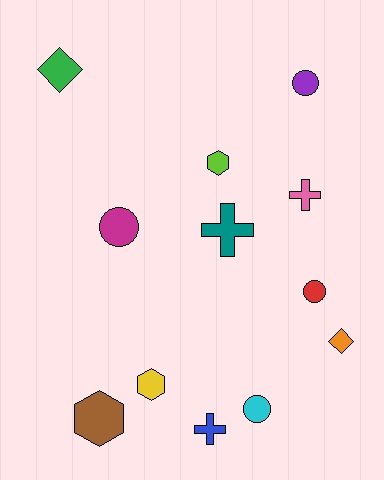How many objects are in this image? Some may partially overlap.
There are 12 objects.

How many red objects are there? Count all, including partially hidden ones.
There is 1 red object.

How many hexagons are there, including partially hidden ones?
There are 3 hexagons.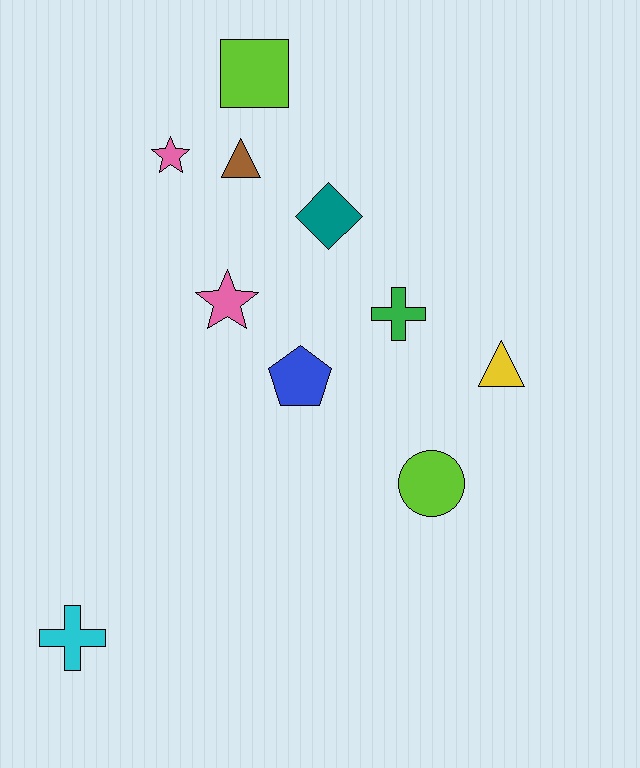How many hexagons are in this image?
There are no hexagons.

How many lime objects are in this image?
There are 2 lime objects.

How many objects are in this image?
There are 10 objects.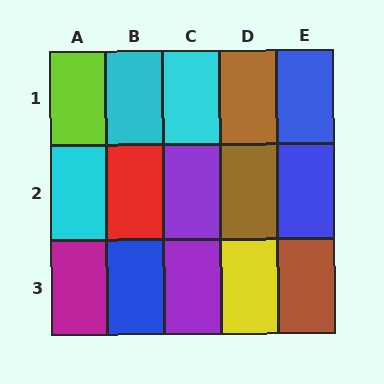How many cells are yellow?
1 cell is yellow.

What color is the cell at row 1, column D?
Brown.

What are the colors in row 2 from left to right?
Cyan, red, purple, brown, blue.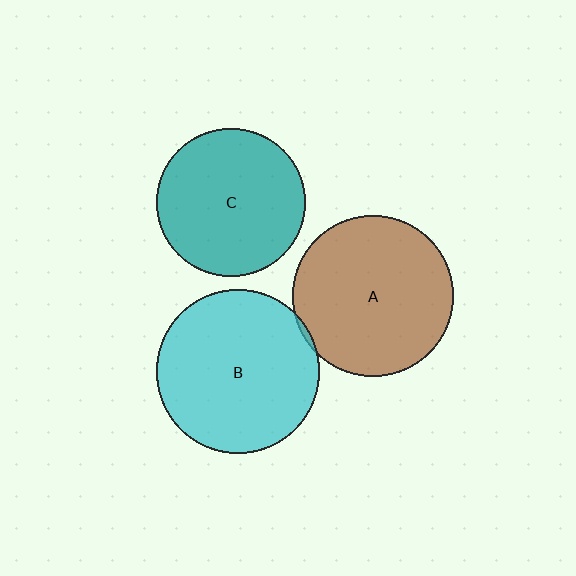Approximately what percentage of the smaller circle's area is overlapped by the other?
Approximately 5%.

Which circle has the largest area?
Circle B (cyan).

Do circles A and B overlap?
Yes.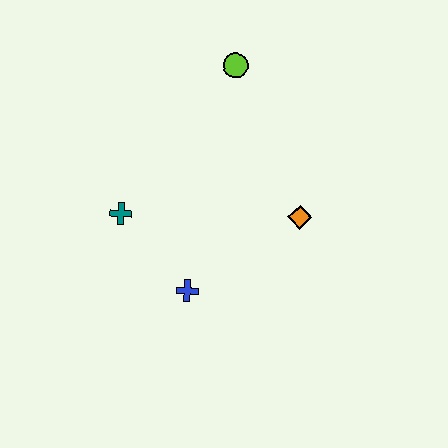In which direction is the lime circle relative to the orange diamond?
The lime circle is above the orange diamond.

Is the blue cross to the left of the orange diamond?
Yes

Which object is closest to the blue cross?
The teal cross is closest to the blue cross.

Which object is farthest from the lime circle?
The blue cross is farthest from the lime circle.